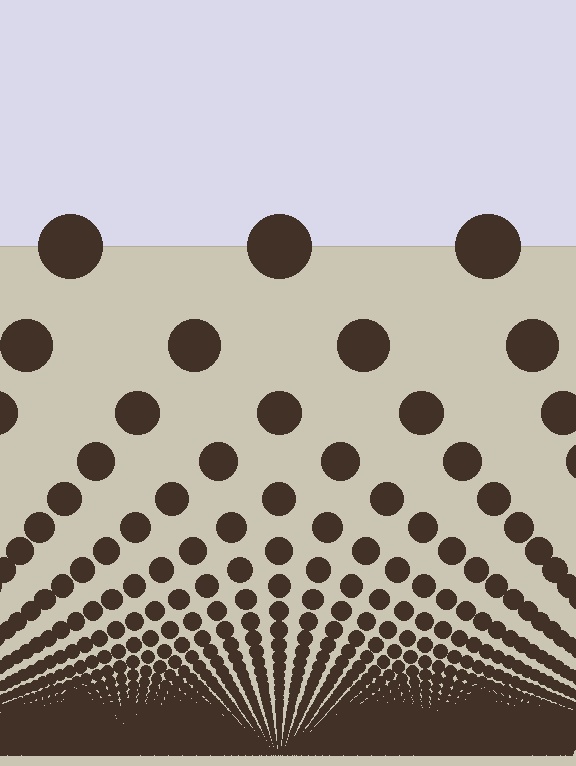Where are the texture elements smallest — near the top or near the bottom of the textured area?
Near the bottom.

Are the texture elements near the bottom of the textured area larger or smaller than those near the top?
Smaller. The gradient is inverted — elements near the bottom are smaller and denser.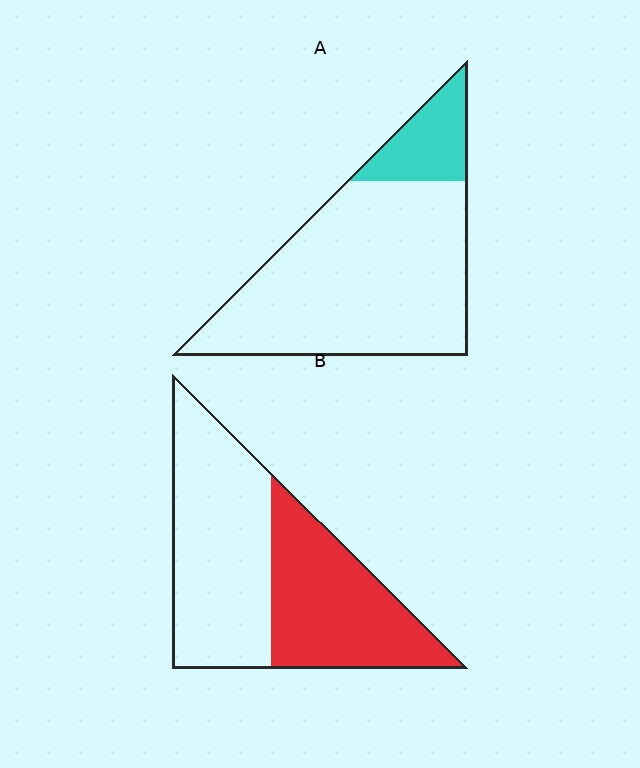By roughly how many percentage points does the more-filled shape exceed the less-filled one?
By roughly 30 percentage points (B over A).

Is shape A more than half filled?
No.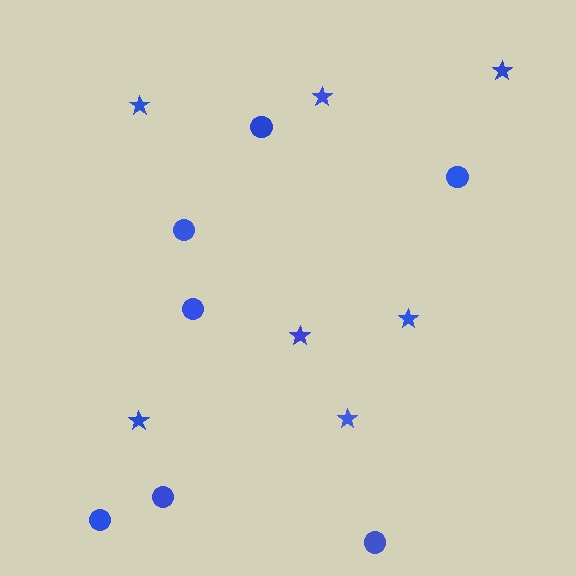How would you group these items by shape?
There are 2 groups: one group of stars (7) and one group of circles (7).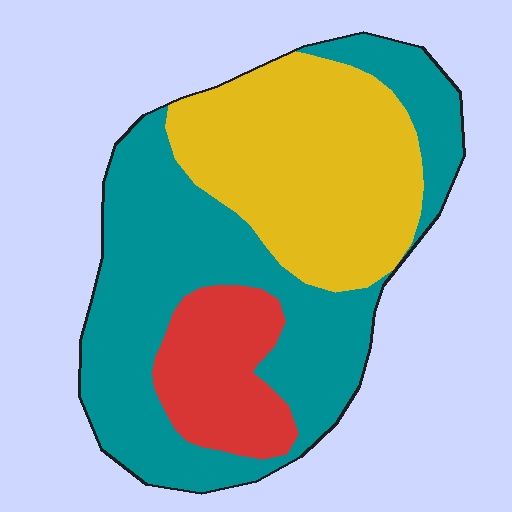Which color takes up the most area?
Teal, at roughly 50%.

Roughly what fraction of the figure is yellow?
Yellow covers 35% of the figure.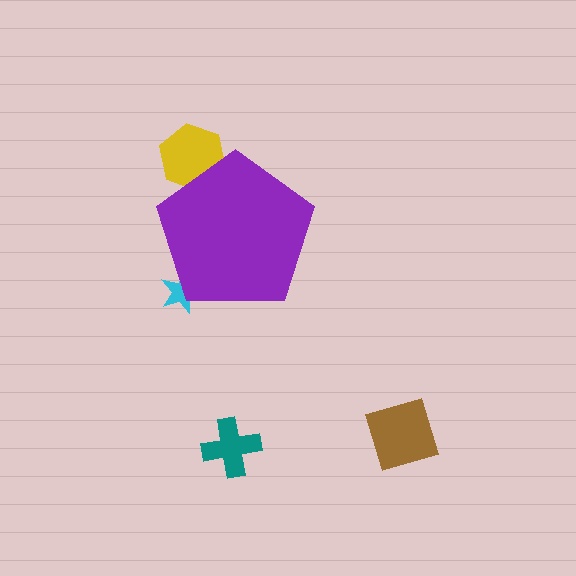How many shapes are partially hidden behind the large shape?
2 shapes are partially hidden.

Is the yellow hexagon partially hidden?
Yes, the yellow hexagon is partially hidden behind the purple pentagon.